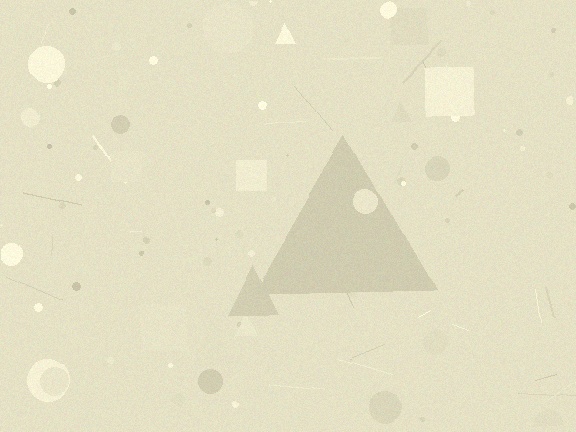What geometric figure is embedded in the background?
A triangle is embedded in the background.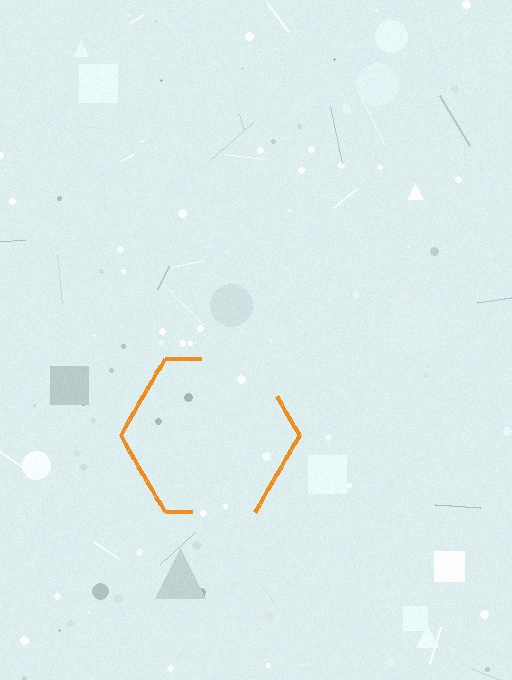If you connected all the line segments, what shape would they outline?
They would outline a hexagon.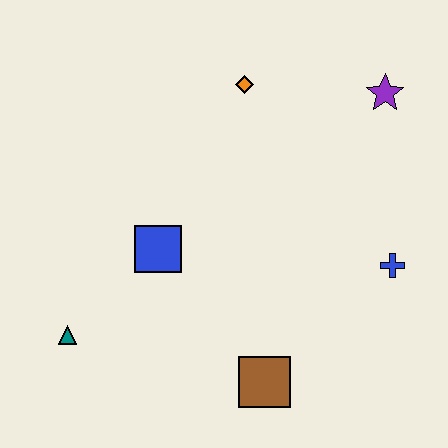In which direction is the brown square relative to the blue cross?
The brown square is to the left of the blue cross.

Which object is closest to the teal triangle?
The blue square is closest to the teal triangle.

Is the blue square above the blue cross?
Yes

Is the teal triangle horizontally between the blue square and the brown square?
No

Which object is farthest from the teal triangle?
The purple star is farthest from the teal triangle.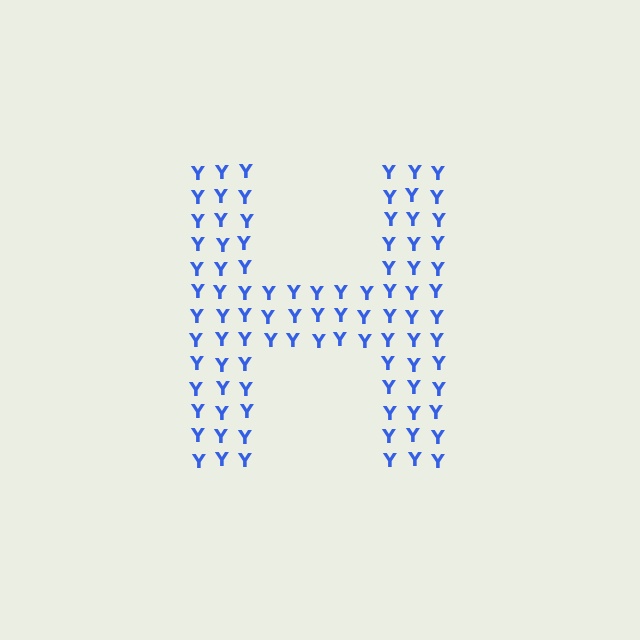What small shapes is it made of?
It is made of small letter Y's.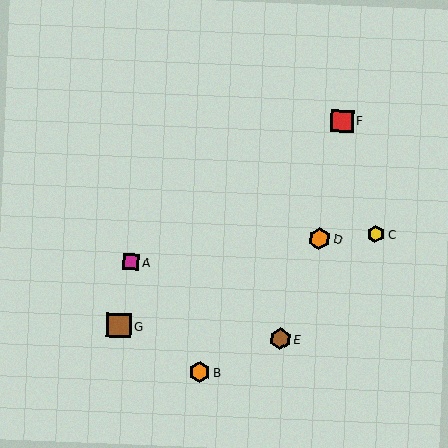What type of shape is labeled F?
Shape F is a red square.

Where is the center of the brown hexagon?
The center of the brown hexagon is at (280, 339).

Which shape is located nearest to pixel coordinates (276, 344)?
The brown hexagon (labeled E) at (280, 339) is nearest to that location.